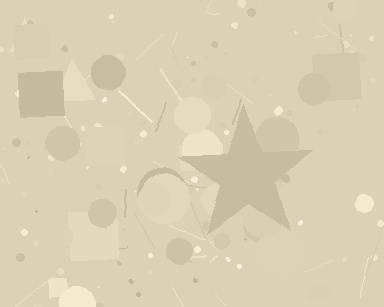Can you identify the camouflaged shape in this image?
The camouflaged shape is a star.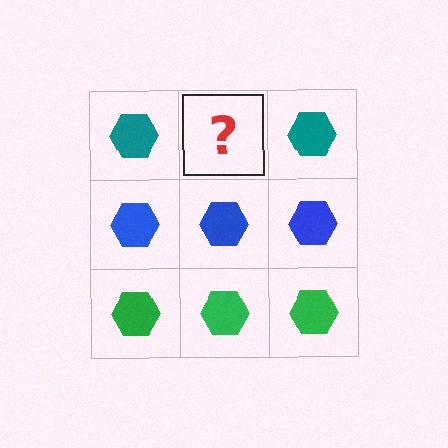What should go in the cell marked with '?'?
The missing cell should contain a teal hexagon.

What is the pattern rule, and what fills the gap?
The rule is that each row has a consistent color. The gap should be filled with a teal hexagon.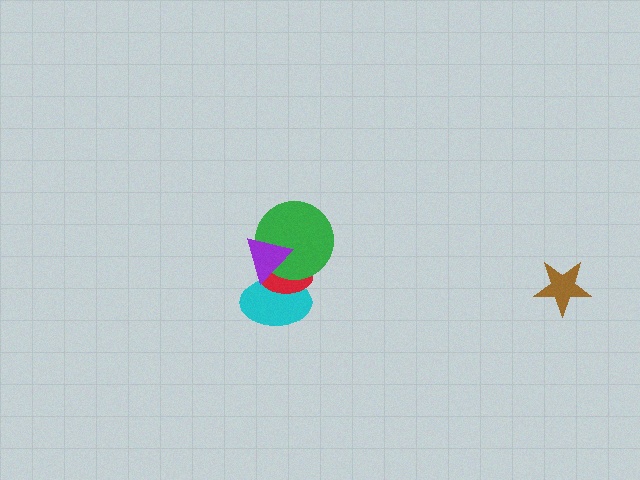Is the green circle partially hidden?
Yes, it is partially covered by another shape.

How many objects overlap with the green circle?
3 objects overlap with the green circle.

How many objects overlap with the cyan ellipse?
3 objects overlap with the cyan ellipse.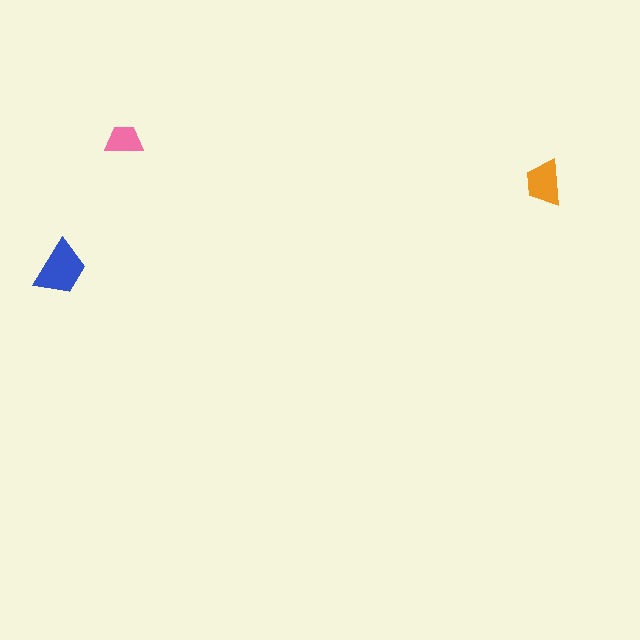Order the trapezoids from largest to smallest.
the blue one, the orange one, the pink one.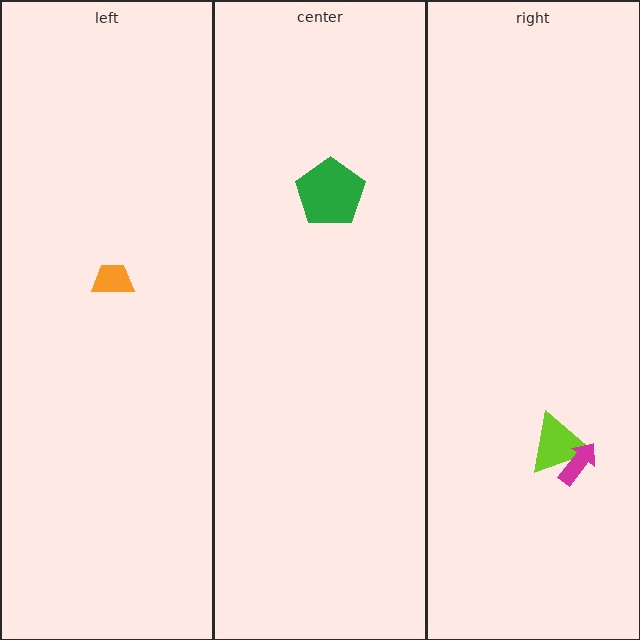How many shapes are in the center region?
1.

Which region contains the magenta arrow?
The right region.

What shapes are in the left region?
The orange trapezoid.